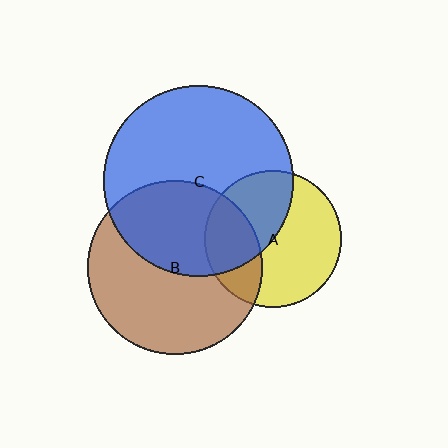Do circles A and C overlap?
Yes.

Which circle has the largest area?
Circle C (blue).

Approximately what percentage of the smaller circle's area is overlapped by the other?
Approximately 45%.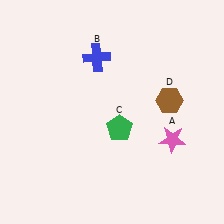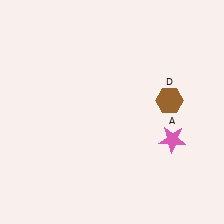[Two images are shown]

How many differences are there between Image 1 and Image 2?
There are 2 differences between the two images.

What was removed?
The green pentagon (C), the blue cross (B) were removed in Image 2.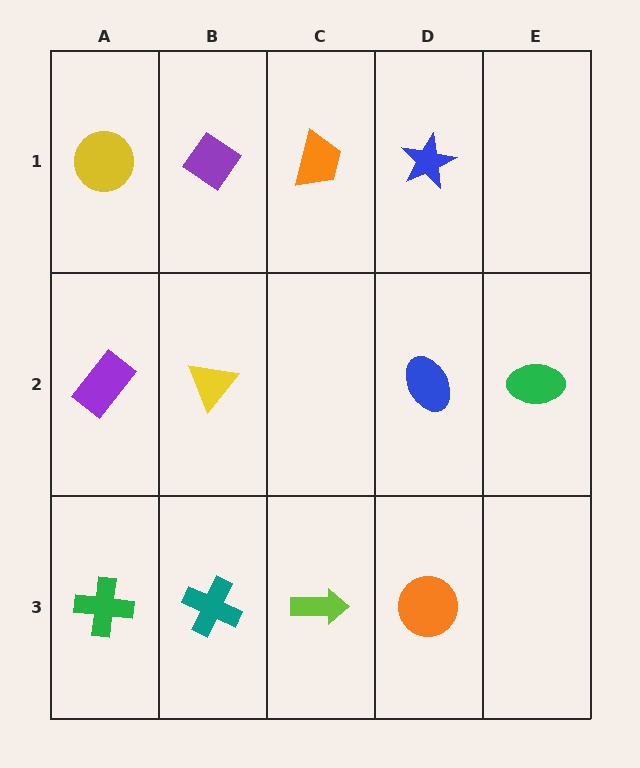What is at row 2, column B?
A yellow triangle.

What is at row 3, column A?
A green cross.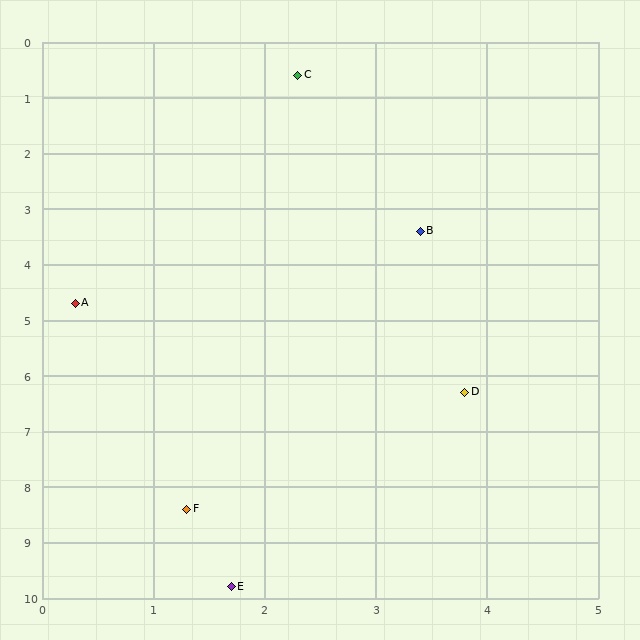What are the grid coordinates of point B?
Point B is at approximately (3.4, 3.4).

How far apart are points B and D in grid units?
Points B and D are about 2.9 grid units apart.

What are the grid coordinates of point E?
Point E is at approximately (1.7, 9.8).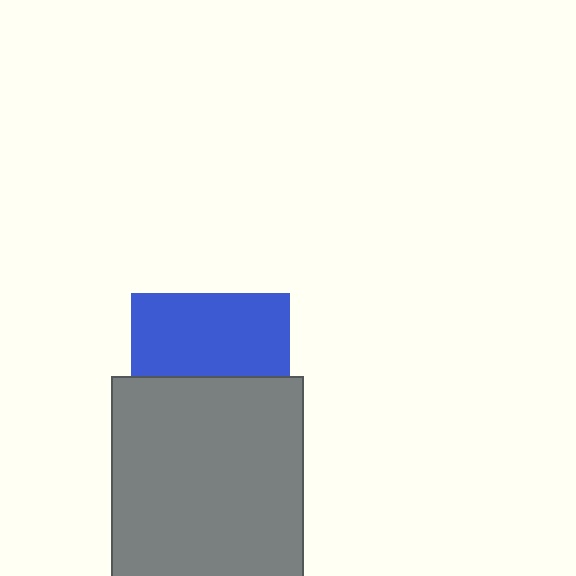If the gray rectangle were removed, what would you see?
You would see the complete blue square.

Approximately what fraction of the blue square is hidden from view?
Roughly 48% of the blue square is hidden behind the gray rectangle.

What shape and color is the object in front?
The object in front is a gray rectangle.